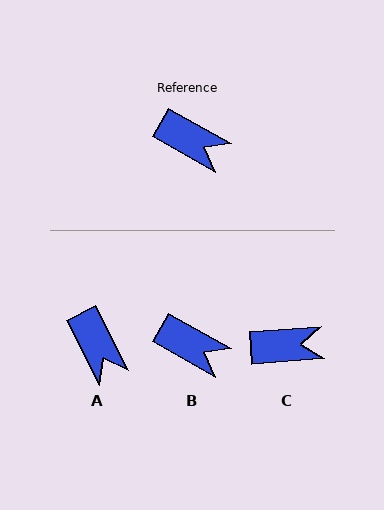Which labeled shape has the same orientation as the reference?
B.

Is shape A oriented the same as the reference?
No, it is off by about 34 degrees.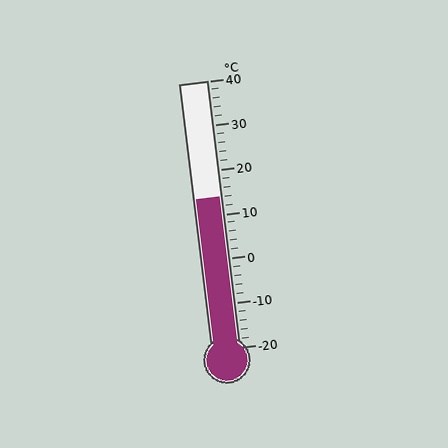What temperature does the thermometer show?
The thermometer shows approximately 14°C.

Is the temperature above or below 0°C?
The temperature is above 0°C.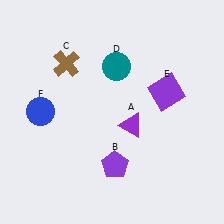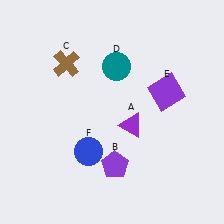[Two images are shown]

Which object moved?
The blue circle (F) moved right.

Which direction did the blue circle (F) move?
The blue circle (F) moved right.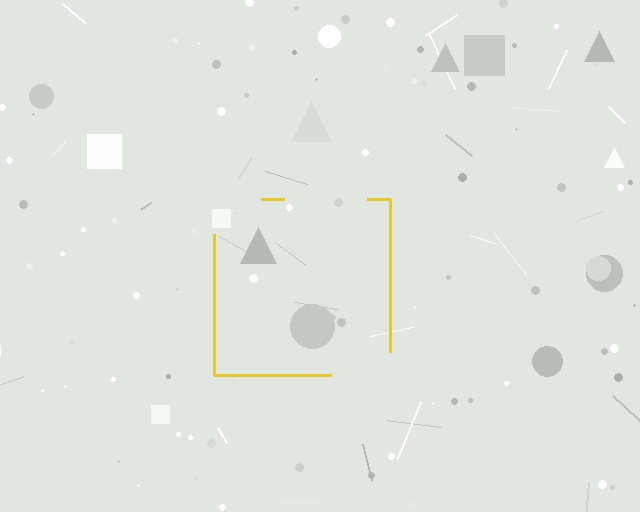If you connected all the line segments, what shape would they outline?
They would outline a square.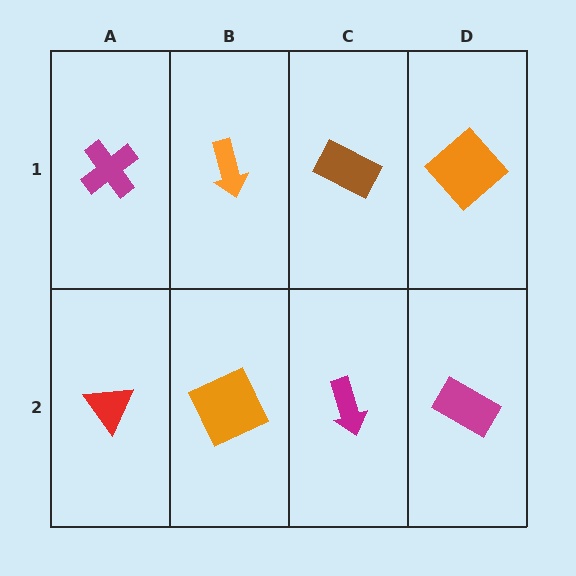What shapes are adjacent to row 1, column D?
A magenta rectangle (row 2, column D), a brown rectangle (row 1, column C).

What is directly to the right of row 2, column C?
A magenta rectangle.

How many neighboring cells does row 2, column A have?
2.